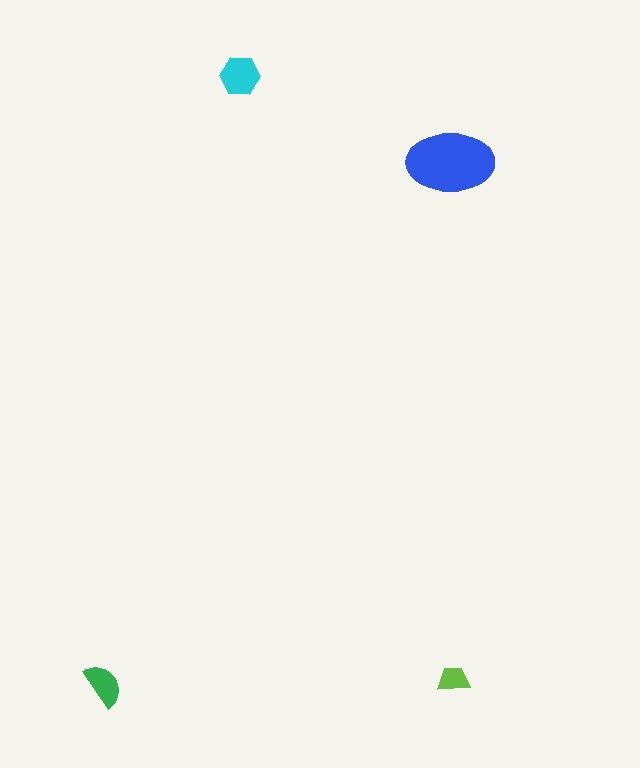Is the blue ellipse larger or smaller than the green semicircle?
Larger.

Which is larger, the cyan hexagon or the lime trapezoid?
The cyan hexagon.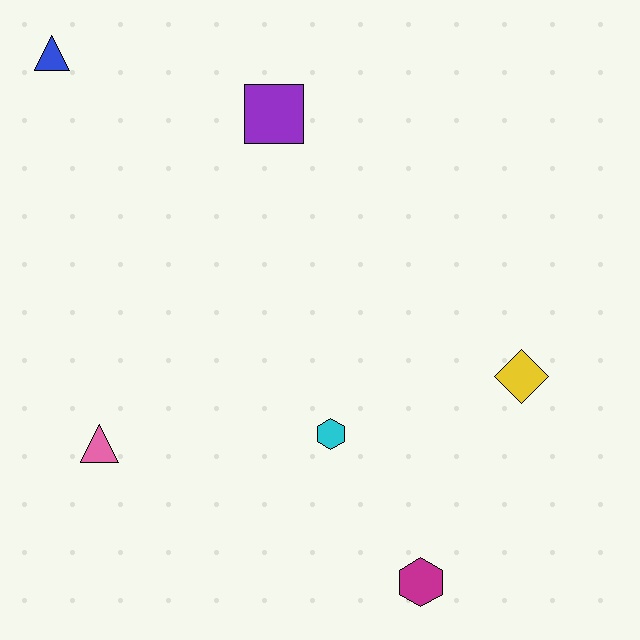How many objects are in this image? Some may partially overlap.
There are 6 objects.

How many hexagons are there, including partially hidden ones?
There are 2 hexagons.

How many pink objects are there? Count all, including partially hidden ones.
There is 1 pink object.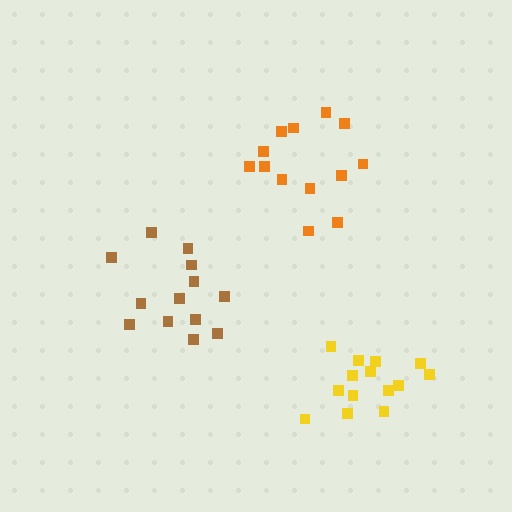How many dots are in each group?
Group 1: 14 dots, Group 2: 13 dots, Group 3: 13 dots (40 total).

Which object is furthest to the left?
The brown cluster is leftmost.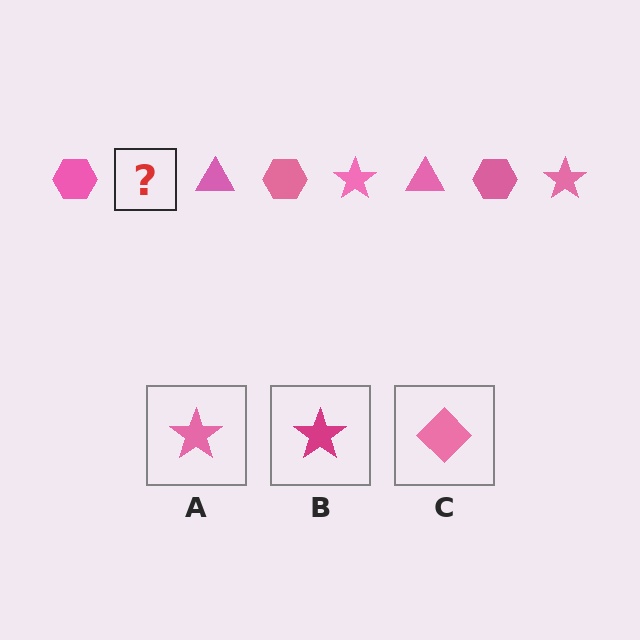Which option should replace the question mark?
Option A.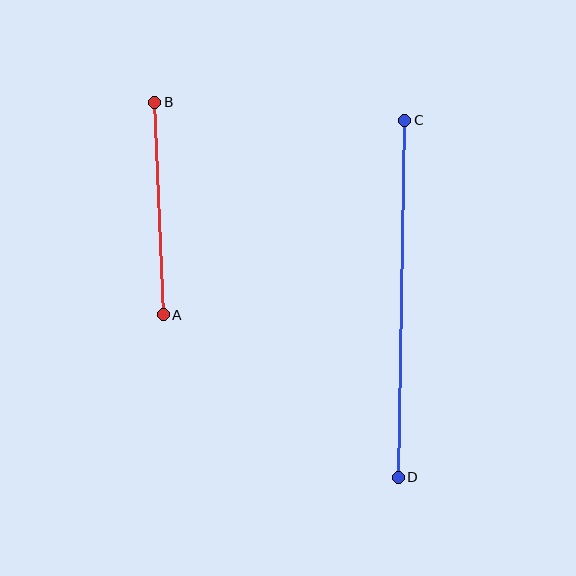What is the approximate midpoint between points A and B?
The midpoint is at approximately (159, 209) pixels.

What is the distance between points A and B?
The distance is approximately 213 pixels.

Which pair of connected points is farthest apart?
Points C and D are farthest apart.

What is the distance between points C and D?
The distance is approximately 357 pixels.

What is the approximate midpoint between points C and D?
The midpoint is at approximately (402, 299) pixels.